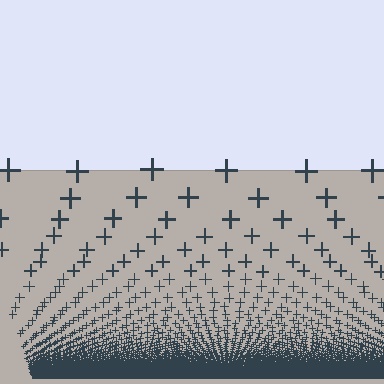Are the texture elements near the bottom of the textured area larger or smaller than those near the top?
Smaller. The gradient is inverted — elements near the bottom are smaller and denser.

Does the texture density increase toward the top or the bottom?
Density increases toward the bottom.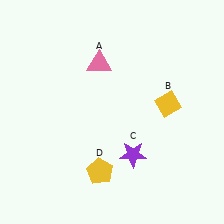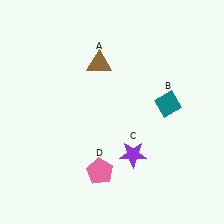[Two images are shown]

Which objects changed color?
A changed from pink to brown. B changed from yellow to teal. D changed from yellow to pink.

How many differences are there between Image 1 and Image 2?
There are 3 differences between the two images.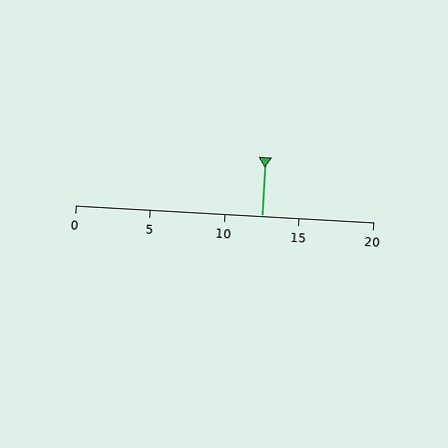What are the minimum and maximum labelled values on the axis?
The axis runs from 0 to 20.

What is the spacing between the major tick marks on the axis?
The major ticks are spaced 5 apart.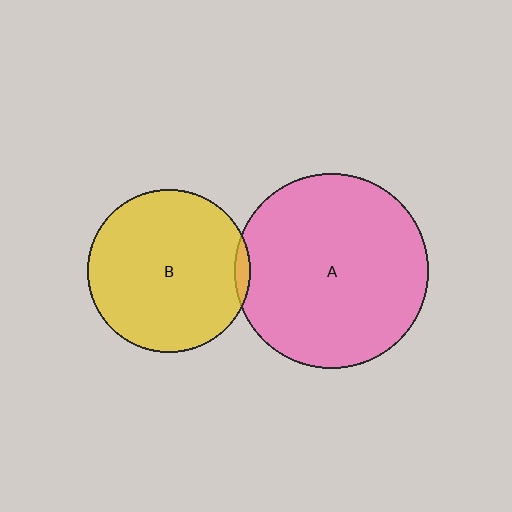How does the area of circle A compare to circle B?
Approximately 1.4 times.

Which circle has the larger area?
Circle A (pink).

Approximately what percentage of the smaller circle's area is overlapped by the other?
Approximately 5%.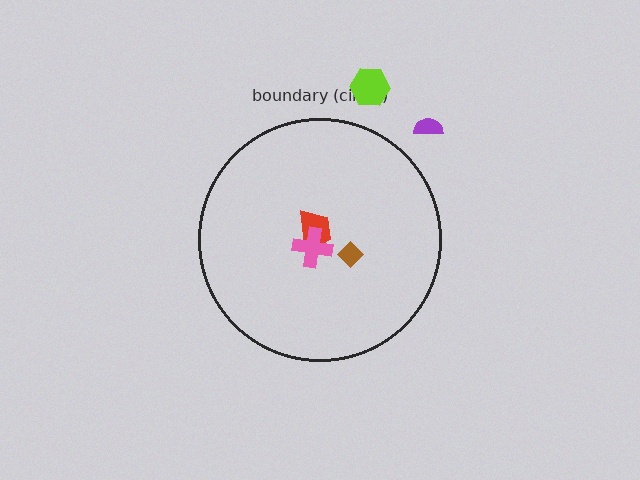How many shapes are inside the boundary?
3 inside, 2 outside.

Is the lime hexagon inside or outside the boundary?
Outside.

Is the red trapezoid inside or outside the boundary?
Inside.